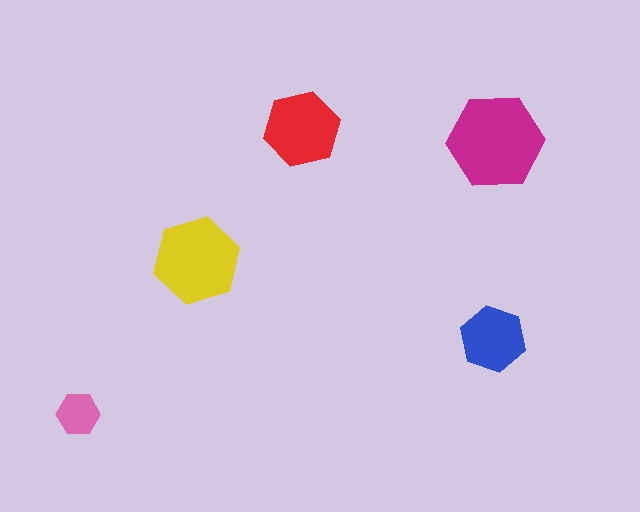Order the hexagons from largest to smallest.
the magenta one, the yellow one, the red one, the blue one, the pink one.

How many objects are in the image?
There are 5 objects in the image.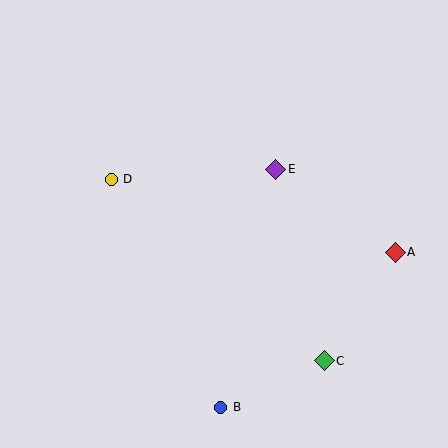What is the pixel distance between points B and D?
The distance between B and D is 253 pixels.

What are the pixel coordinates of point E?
Point E is at (276, 169).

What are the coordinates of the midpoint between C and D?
The midpoint between C and D is at (218, 270).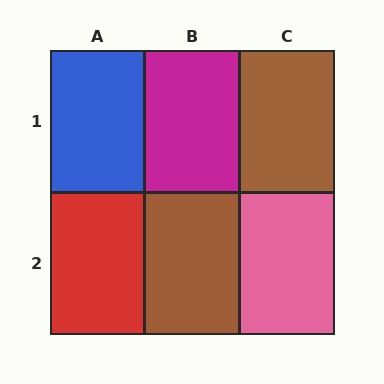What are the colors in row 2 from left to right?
Red, brown, pink.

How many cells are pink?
1 cell is pink.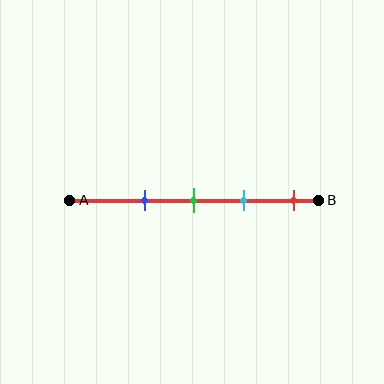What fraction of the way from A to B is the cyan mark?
The cyan mark is approximately 70% (0.7) of the way from A to B.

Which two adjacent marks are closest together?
The green and cyan marks are the closest adjacent pair.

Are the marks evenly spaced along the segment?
Yes, the marks are approximately evenly spaced.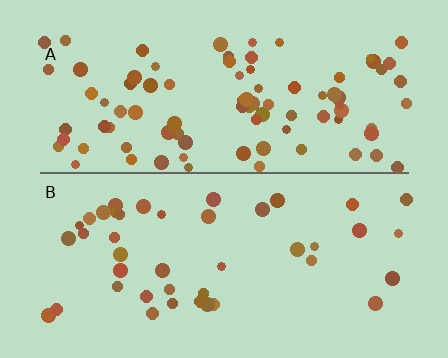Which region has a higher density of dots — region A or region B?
A (the top).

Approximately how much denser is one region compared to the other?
Approximately 2.1× — region A over region B.